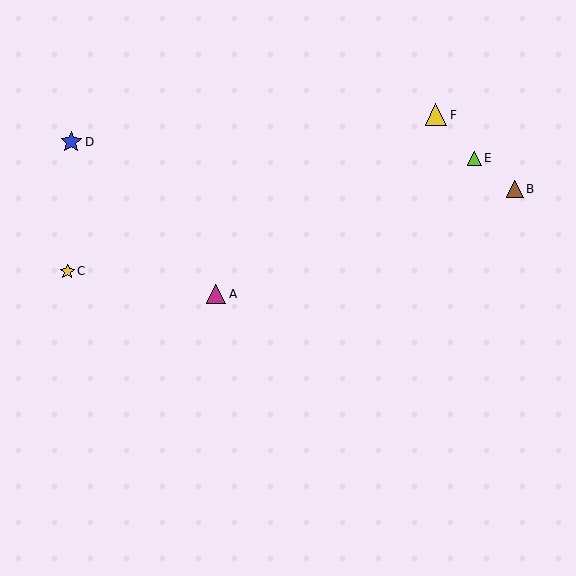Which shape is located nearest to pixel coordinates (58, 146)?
The blue star (labeled D) at (71, 142) is nearest to that location.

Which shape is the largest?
The yellow triangle (labeled F) is the largest.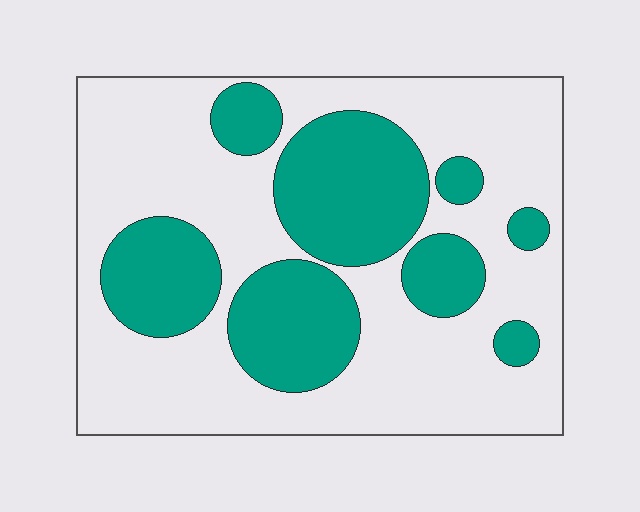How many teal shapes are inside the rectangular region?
8.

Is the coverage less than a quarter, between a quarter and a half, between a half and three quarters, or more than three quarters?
Between a quarter and a half.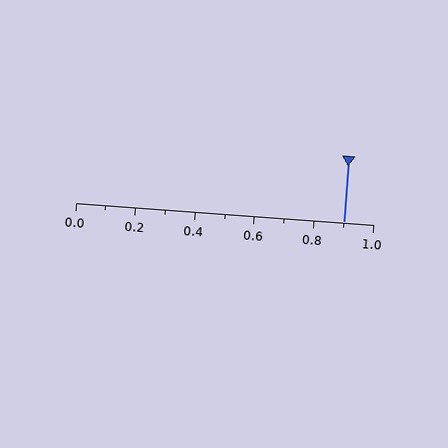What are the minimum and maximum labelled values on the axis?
The axis runs from 0.0 to 1.0.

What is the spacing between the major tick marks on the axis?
The major ticks are spaced 0.2 apart.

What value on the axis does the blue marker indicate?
The marker indicates approximately 0.9.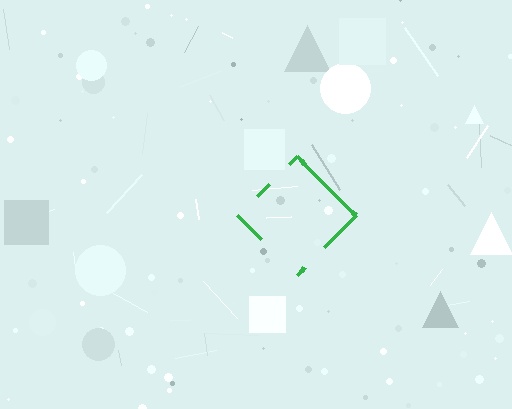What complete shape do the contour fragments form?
The contour fragments form a diamond.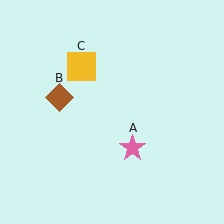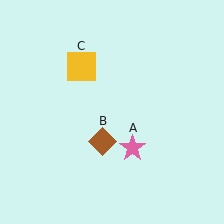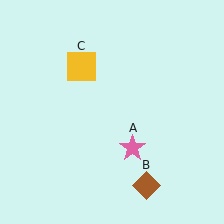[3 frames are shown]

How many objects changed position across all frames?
1 object changed position: brown diamond (object B).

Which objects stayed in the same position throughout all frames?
Pink star (object A) and yellow square (object C) remained stationary.